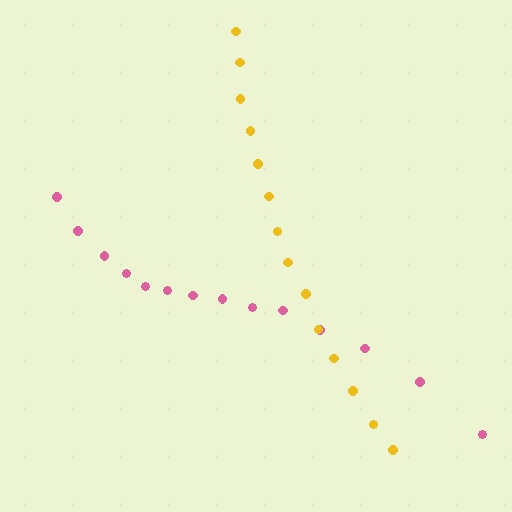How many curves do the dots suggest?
There are 2 distinct paths.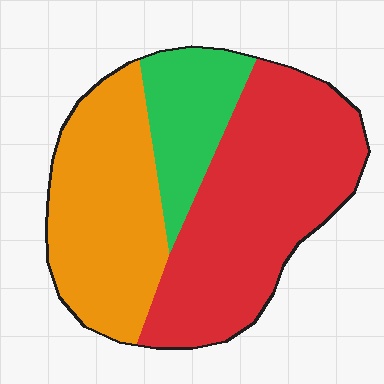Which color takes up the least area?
Green, at roughly 15%.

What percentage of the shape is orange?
Orange covers around 35% of the shape.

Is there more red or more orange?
Red.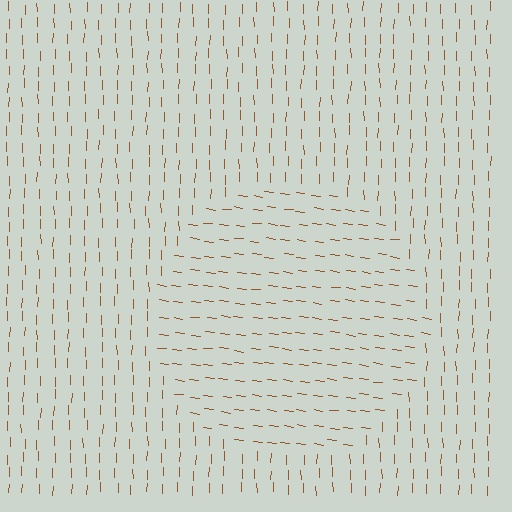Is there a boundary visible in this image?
Yes, there is a texture boundary formed by a change in line orientation.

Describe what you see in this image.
The image is filled with small brown line segments. A circle region in the image has lines oriented differently from the surrounding lines, creating a visible texture boundary.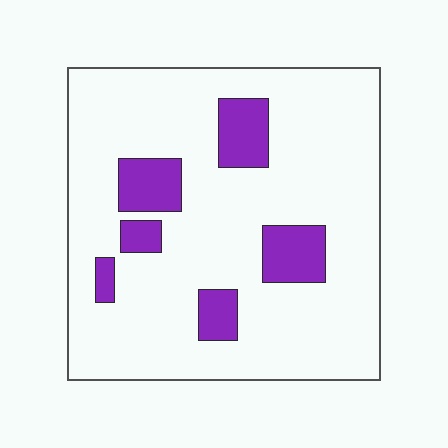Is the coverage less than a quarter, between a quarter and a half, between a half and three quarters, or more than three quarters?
Less than a quarter.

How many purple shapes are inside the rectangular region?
6.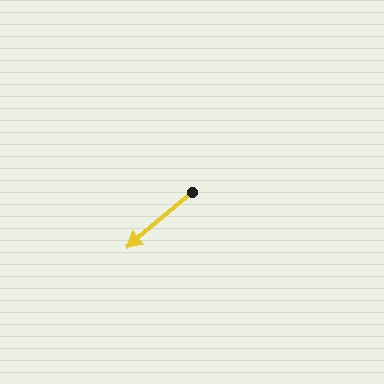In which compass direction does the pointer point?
Southwest.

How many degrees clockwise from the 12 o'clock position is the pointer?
Approximately 230 degrees.